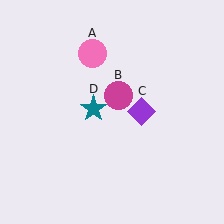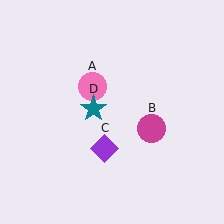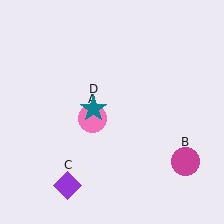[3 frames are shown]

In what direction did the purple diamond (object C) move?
The purple diamond (object C) moved down and to the left.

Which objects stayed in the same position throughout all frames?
Teal star (object D) remained stationary.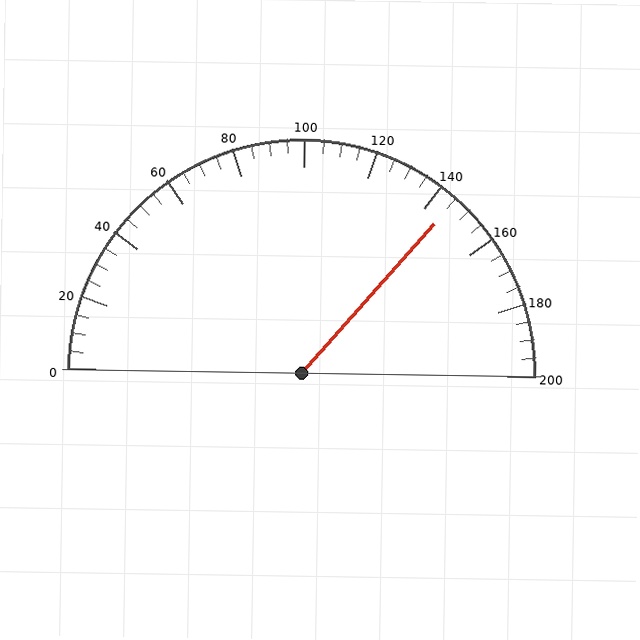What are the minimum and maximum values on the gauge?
The gauge ranges from 0 to 200.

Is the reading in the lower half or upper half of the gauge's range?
The reading is in the upper half of the range (0 to 200).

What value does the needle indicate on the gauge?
The needle indicates approximately 145.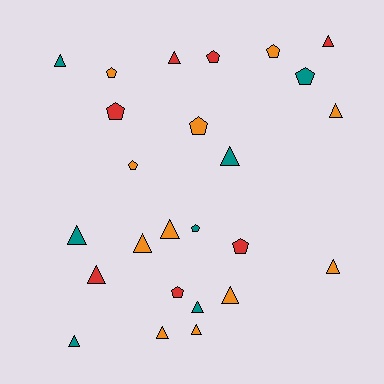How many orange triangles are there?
There are 7 orange triangles.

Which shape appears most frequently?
Triangle, with 15 objects.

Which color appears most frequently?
Orange, with 11 objects.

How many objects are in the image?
There are 25 objects.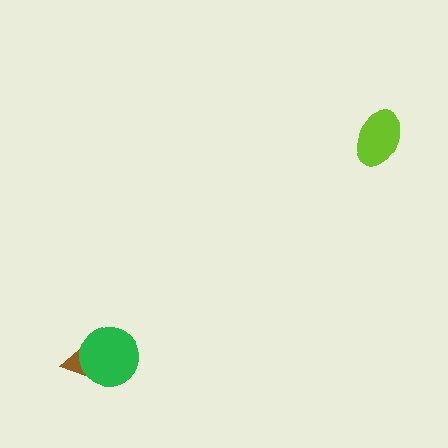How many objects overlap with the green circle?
1 object overlaps with the green circle.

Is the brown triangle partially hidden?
Yes, it is partially covered by another shape.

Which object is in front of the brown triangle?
The green circle is in front of the brown triangle.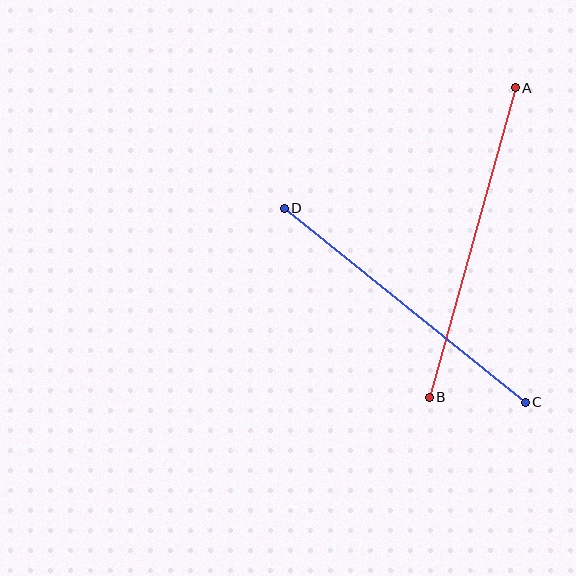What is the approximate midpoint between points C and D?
The midpoint is at approximately (405, 305) pixels.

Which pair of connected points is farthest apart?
Points A and B are farthest apart.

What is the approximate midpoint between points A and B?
The midpoint is at approximately (472, 242) pixels.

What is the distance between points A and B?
The distance is approximately 321 pixels.